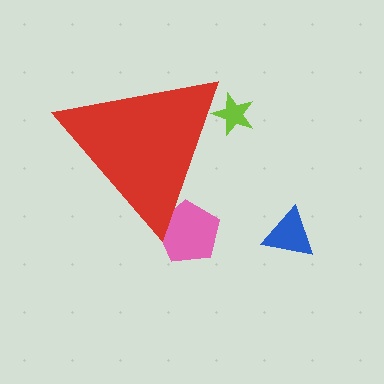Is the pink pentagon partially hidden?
Yes, the pink pentagon is partially hidden behind the red triangle.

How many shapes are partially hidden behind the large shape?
2 shapes are partially hidden.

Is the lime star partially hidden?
Yes, the lime star is partially hidden behind the red triangle.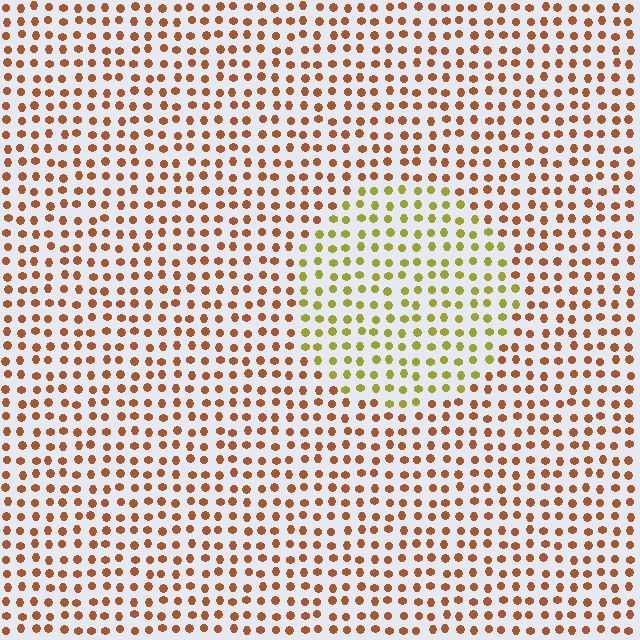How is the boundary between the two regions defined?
The boundary is defined purely by a slight shift in hue (about 44 degrees). Spacing, size, and orientation are identical on both sides.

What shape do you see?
I see a circle.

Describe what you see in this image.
The image is filled with small brown elements in a uniform arrangement. A circle-shaped region is visible where the elements are tinted to a slightly different hue, forming a subtle color boundary.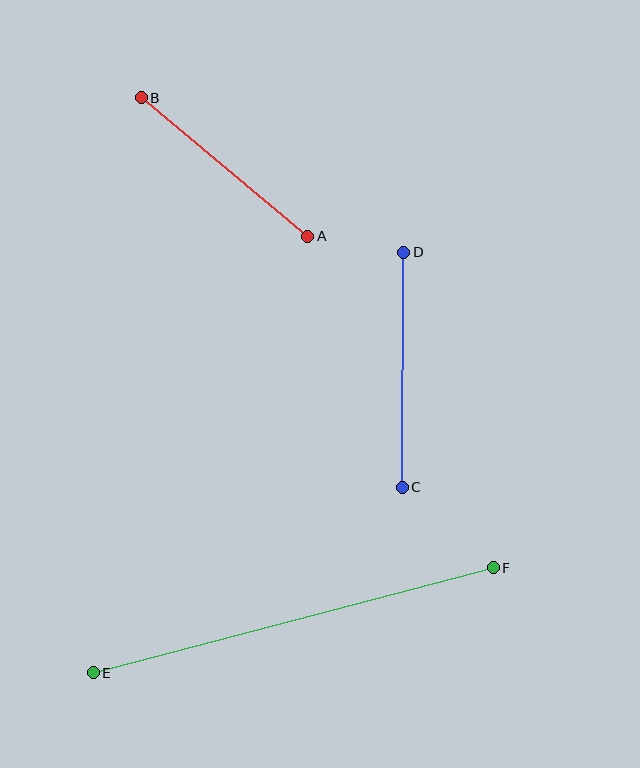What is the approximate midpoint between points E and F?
The midpoint is at approximately (293, 620) pixels.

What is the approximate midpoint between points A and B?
The midpoint is at approximately (224, 167) pixels.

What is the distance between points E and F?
The distance is approximately 414 pixels.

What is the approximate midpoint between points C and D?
The midpoint is at approximately (403, 370) pixels.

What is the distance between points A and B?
The distance is approximately 217 pixels.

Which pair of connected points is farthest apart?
Points E and F are farthest apart.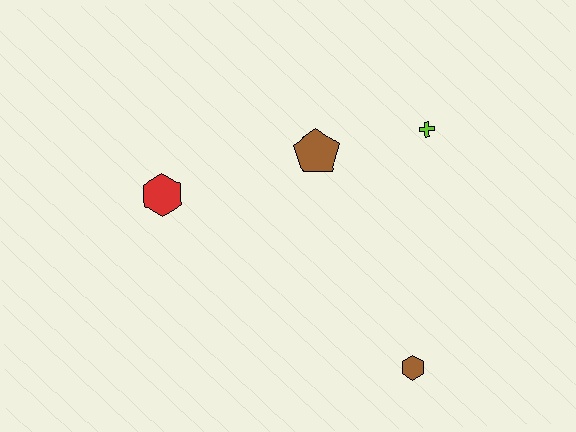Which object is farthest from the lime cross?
The red hexagon is farthest from the lime cross.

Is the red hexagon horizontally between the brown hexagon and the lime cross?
No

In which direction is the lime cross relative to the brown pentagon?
The lime cross is to the right of the brown pentagon.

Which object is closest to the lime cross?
The brown pentagon is closest to the lime cross.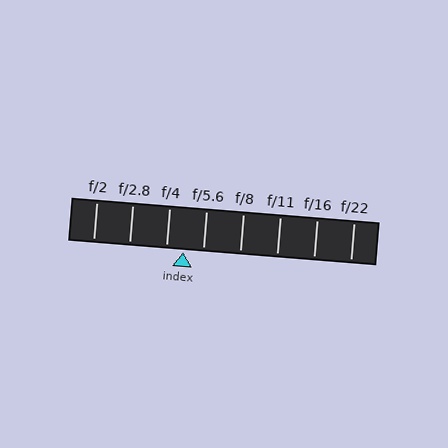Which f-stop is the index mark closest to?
The index mark is closest to f/4.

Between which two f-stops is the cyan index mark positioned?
The index mark is between f/4 and f/5.6.